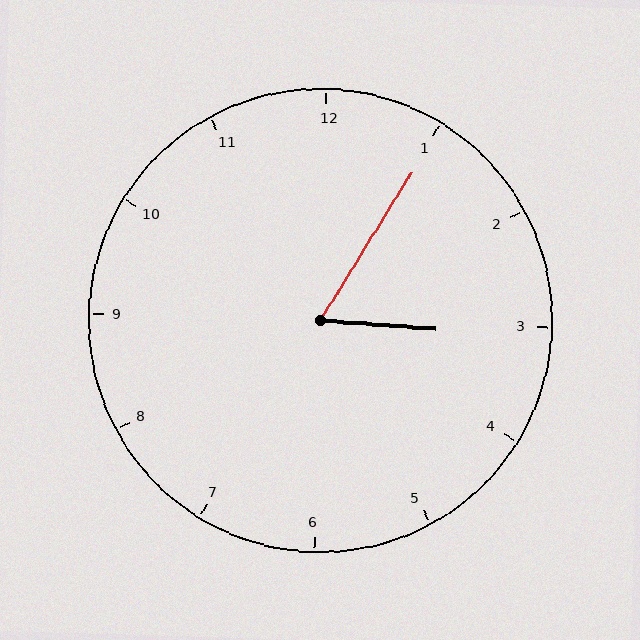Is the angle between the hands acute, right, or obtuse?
It is acute.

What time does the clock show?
3:05.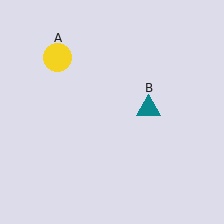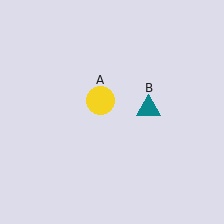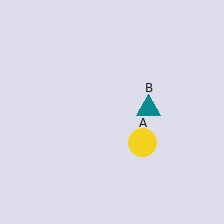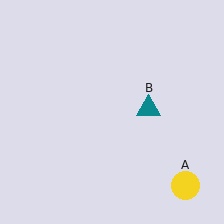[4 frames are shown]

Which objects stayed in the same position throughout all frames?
Teal triangle (object B) remained stationary.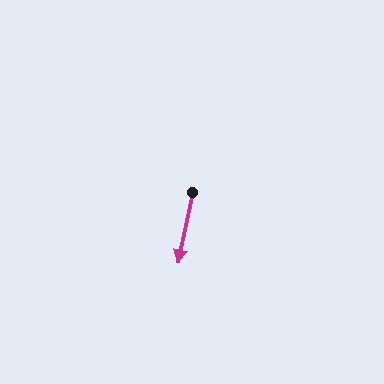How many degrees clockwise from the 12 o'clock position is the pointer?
Approximately 191 degrees.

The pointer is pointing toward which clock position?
Roughly 6 o'clock.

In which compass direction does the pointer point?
South.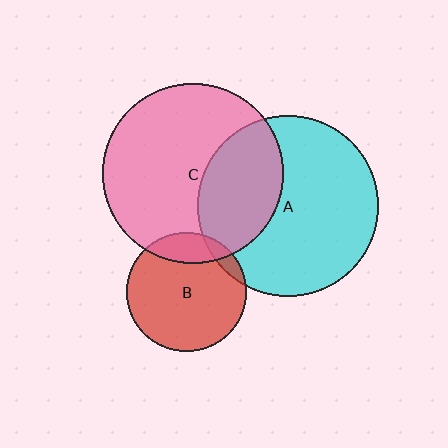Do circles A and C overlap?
Yes.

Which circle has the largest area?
Circle A (cyan).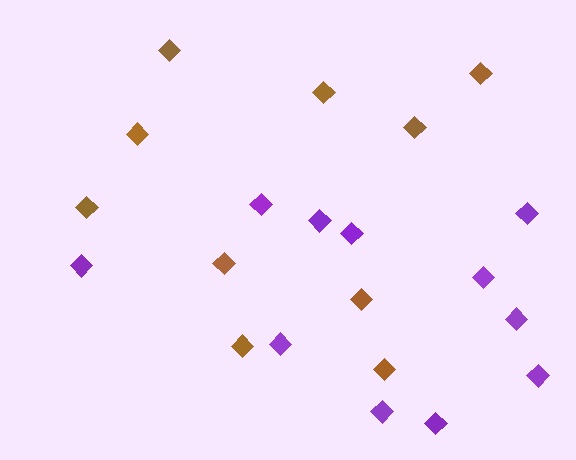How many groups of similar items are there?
There are 2 groups: one group of brown diamonds (10) and one group of purple diamonds (11).